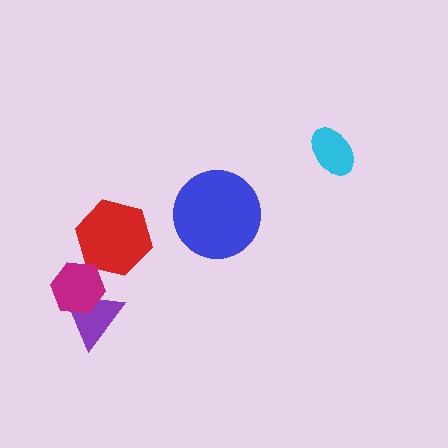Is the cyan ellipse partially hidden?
No, no other shape covers it.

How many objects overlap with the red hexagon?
0 objects overlap with the red hexagon.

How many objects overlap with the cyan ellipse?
0 objects overlap with the cyan ellipse.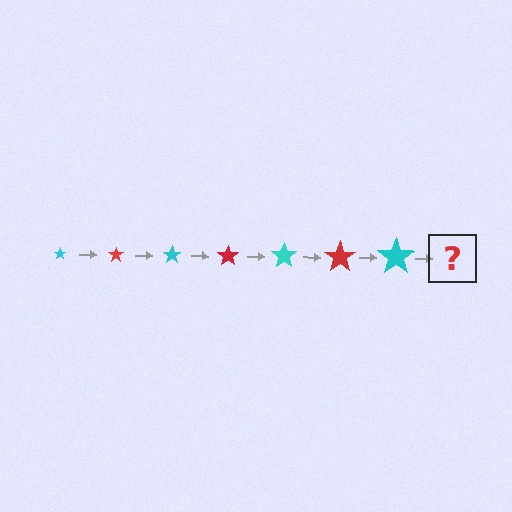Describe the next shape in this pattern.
It should be a red star, larger than the previous one.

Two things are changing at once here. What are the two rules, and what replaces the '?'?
The two rules are that the star grows larger each step and the color cycles through cyan and red. The '?' should be a red star, larger than the previous one.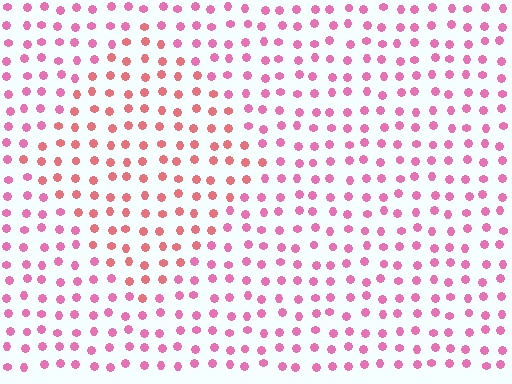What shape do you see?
I see a diamond.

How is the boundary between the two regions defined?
The boundary is defined purely by a slight shift in hue (about 29 degrees). Spacing, size, and orientation are identical on both sides.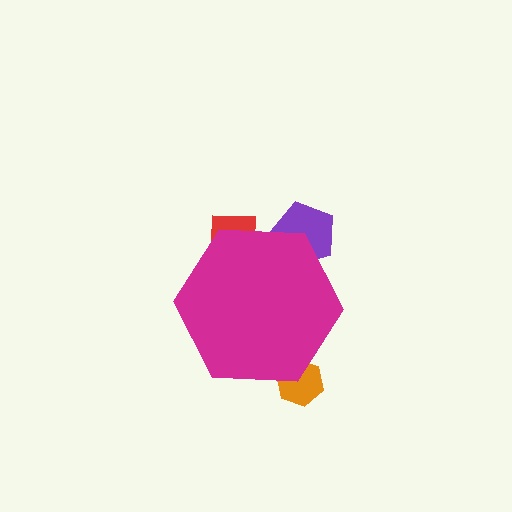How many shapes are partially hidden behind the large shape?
3 shapes are partially hidden.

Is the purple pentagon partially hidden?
Yes, the purple pentagon is partially hidden behind the magenta hexagon.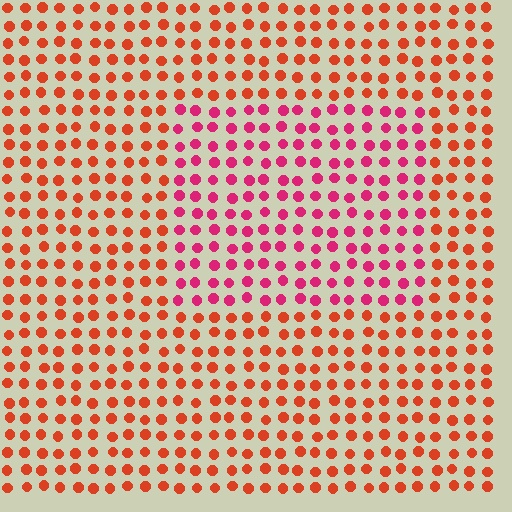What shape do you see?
I see a rectangle.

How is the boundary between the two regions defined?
The boundary is defined purely by a slight shift in hue (about 37 degrees). Spacing, size, and orientation are identical on both sides.